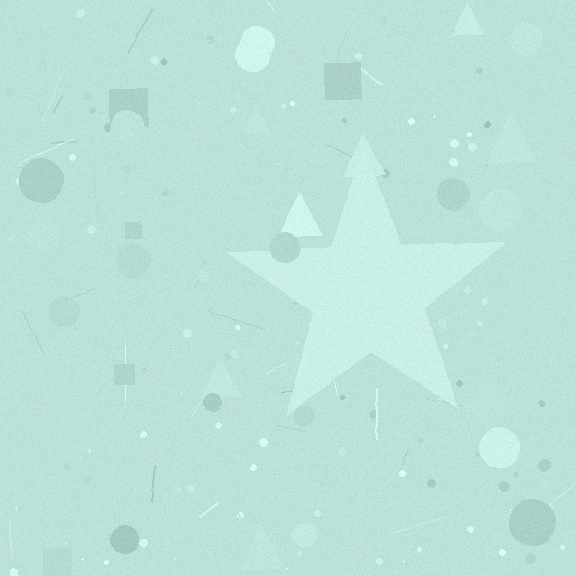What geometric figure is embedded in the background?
A star is embedded in the background.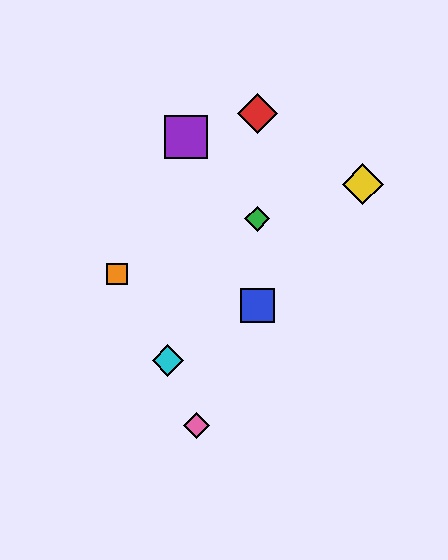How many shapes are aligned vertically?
3 shapes (the red diamond, the blue square, the green diamond) are aligned vertically.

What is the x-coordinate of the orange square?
The orange square is at x≈117.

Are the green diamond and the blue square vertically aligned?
Yes, both are at x≈257.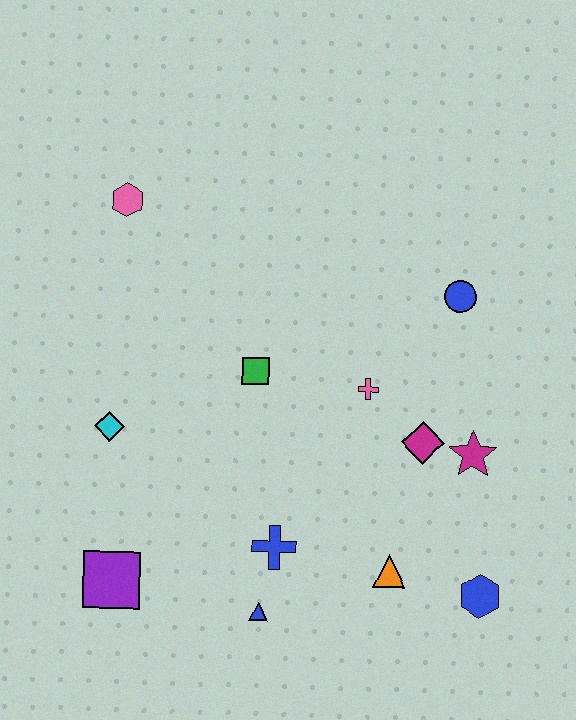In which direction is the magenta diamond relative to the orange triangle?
The magenta diamond is above the orange triangle.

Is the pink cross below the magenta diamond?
No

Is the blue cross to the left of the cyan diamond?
No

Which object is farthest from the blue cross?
The pink hexagon is farthest from the blue cross.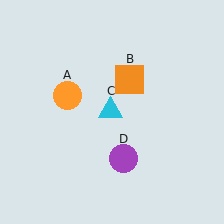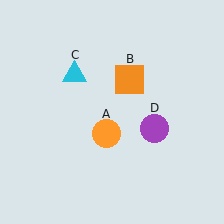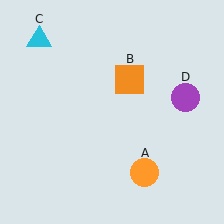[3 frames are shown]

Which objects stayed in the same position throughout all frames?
Orange square (object B) remained stationary.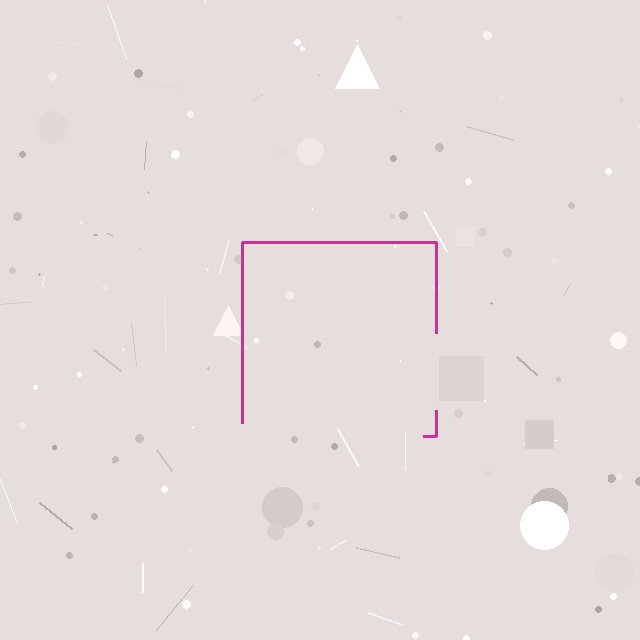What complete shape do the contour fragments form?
The contour fragments form a square.